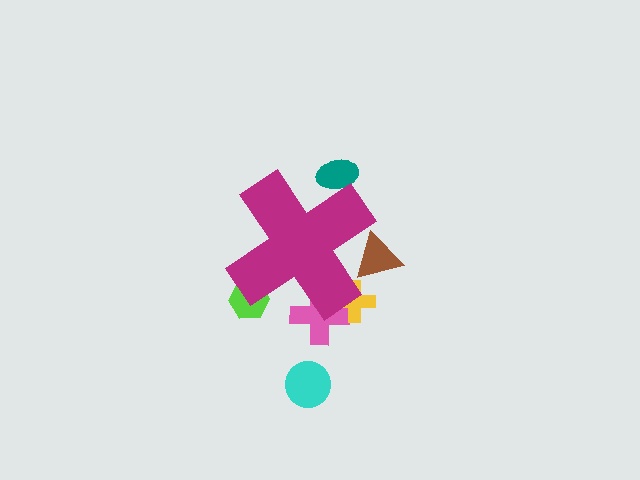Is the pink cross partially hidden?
Yes, the pink cross is partially hidden behind the magenta cross.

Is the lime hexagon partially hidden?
Yes, the lime hexagon is partially hidden behind the magenta cross.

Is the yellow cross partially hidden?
Yes, the yellow cross is partially hidden behind the magenta cross.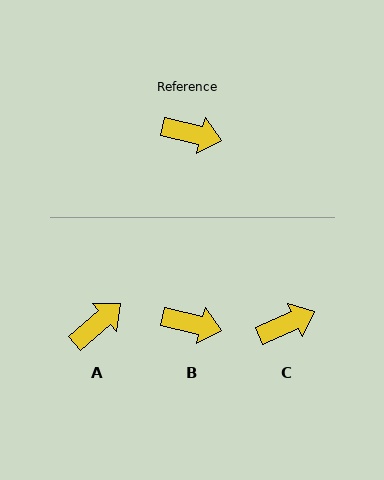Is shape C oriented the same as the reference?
No, it is off by about 37 degrees.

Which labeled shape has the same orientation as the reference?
B.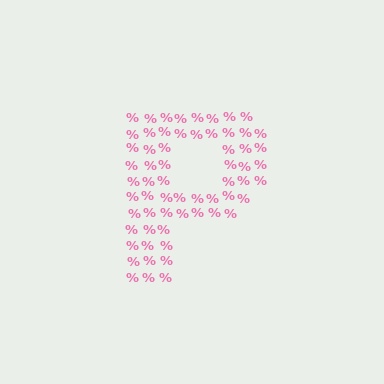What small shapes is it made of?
It is made of small percent signs.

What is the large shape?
The large shape is the letter P.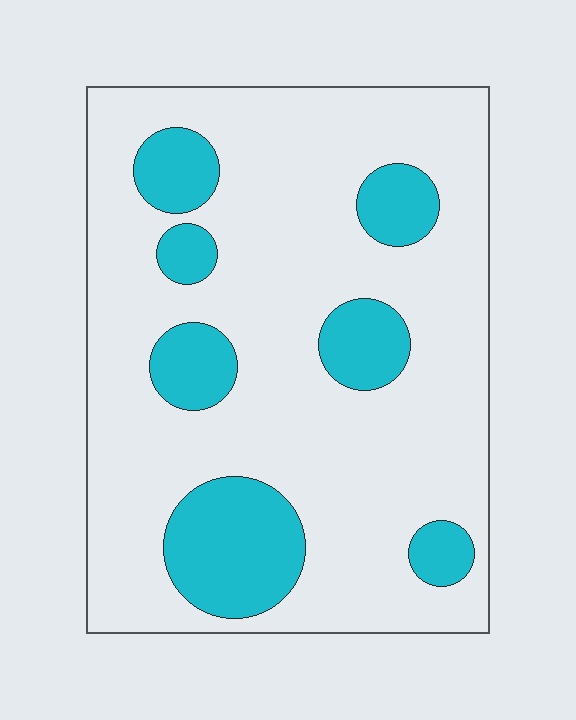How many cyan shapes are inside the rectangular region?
7.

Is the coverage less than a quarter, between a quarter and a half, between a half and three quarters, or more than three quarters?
Less than a quarter.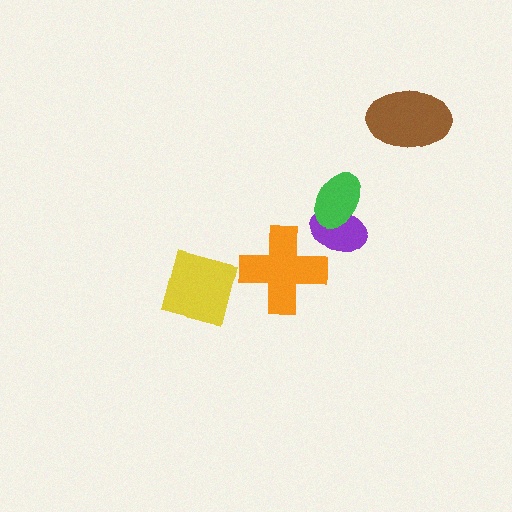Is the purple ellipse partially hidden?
Yes, it is partially covered by another shape.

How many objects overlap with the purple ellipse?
1 object overlaps with the purple ellipse.